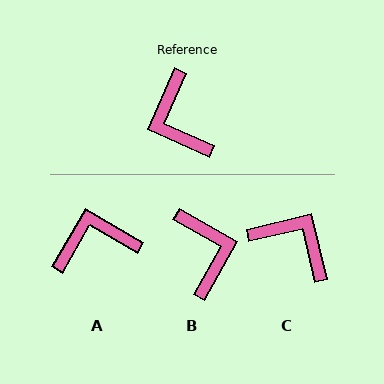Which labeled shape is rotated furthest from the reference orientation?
B, about 175 degrees away.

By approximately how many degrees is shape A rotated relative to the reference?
Approximately 97 degrees clockwise.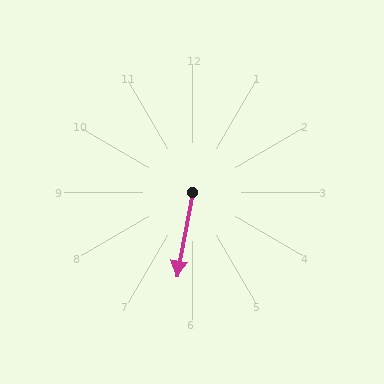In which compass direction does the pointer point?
South.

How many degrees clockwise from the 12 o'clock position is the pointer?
Approximately 190 degrees.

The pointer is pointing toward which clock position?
Roughly 6 o'clock.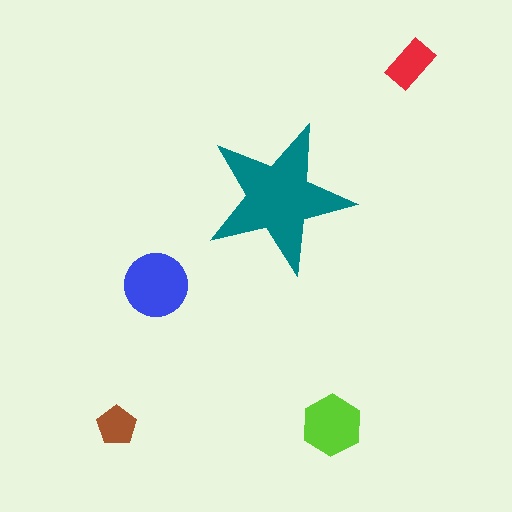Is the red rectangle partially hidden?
No, the red rectangle is fully visible.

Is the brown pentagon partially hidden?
No, the brown pentagon is fully visible.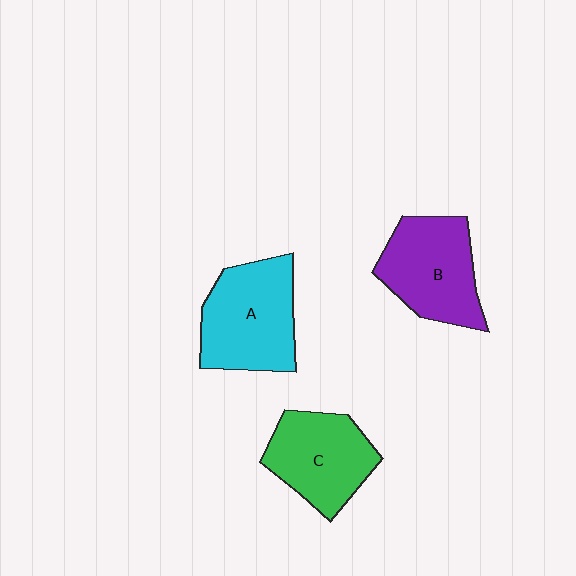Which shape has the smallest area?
Shape C (green).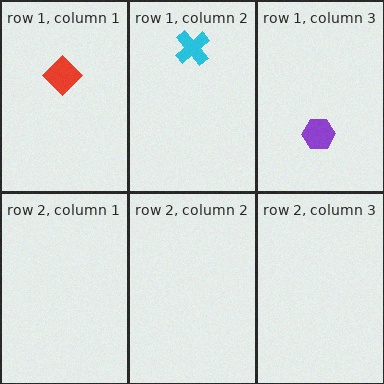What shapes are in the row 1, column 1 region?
The red diamond.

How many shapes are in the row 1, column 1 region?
1.